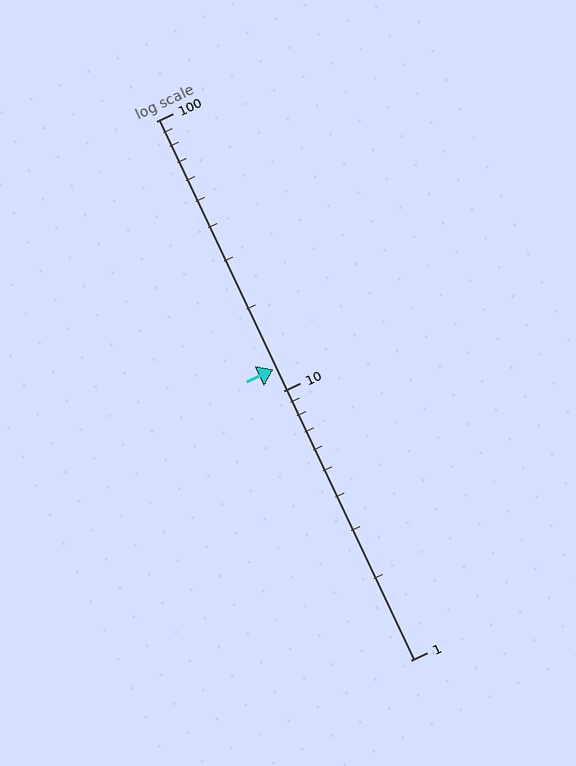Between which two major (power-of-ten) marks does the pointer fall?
The pointer is between 10 and 100.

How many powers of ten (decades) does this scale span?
The scale spans 2 decades, from 1 to 100.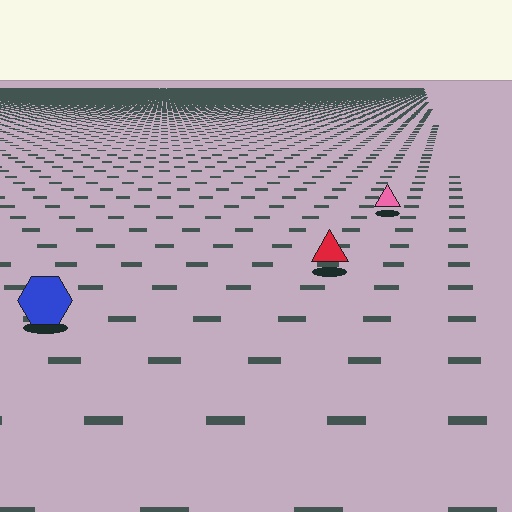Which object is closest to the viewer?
The blue hexagon is closest. The texture marks near it are larger and more spread out.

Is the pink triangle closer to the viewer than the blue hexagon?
No. The blue hexagon is closer — you can tell from the texture gradient: the ground texture is coarser near it.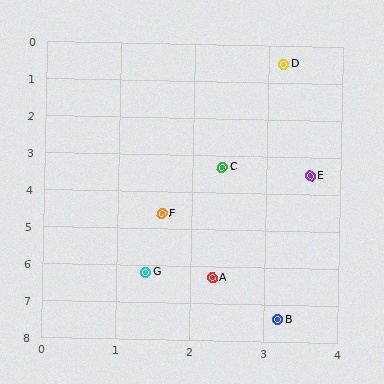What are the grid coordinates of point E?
Point E is at approximately (3.6, 3.5).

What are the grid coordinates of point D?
Point D is at approximately (3.2, 0.5).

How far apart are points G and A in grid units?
Points G and A are about 0.9 grid units apart.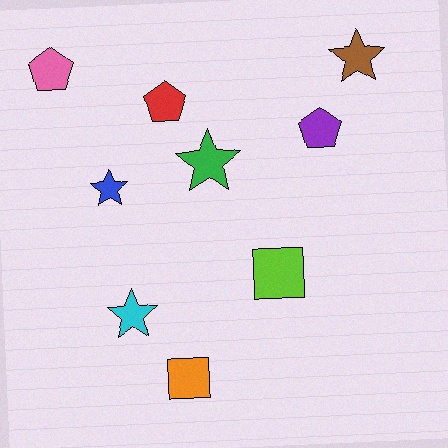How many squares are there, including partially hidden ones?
There are 2 squares.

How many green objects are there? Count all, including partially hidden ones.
There is 1 green object.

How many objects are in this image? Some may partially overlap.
There are 9 objects.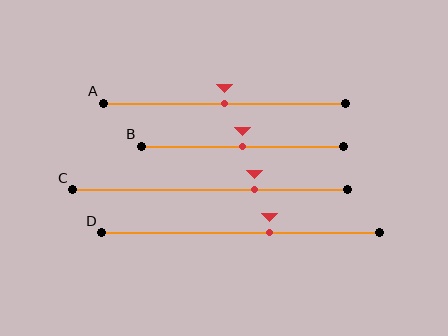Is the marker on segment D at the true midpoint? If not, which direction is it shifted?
No, the marker on segment D is shifted to the right by about 11% of the segment length.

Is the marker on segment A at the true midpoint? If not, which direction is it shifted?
Yes, the marker on segment A is at the true midpoint.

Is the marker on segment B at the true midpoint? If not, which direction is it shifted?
Yes, the marker on segment B is at the true midpoint.